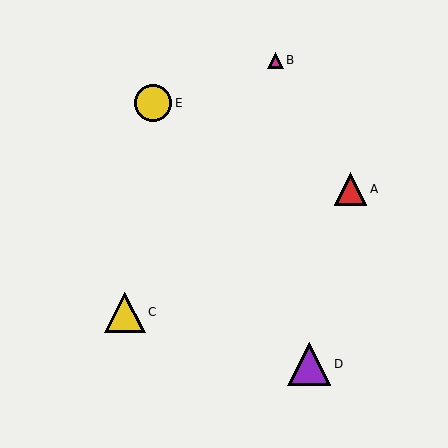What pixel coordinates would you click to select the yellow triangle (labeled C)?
Click at (125, 312) to select the yellow triangle C.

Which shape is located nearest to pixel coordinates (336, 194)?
The red triangle (labeled A) at (351, 189) is nearest to that location.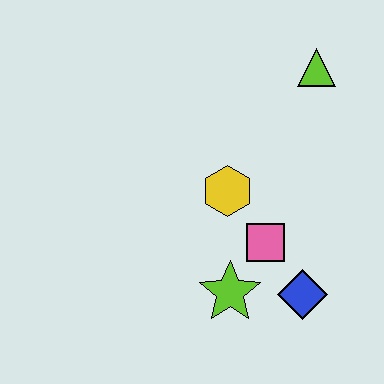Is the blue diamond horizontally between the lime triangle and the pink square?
Yes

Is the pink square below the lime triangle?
Yes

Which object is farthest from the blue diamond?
The lime triangle is farthest from the blue diamond.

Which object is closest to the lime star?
The pink square is closest to the lime star.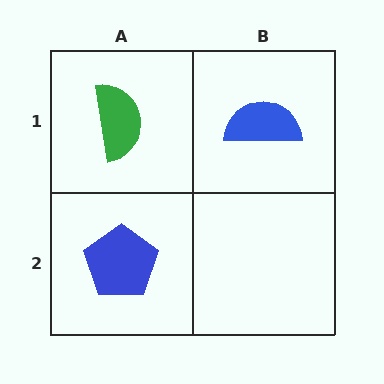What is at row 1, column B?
A blue semicircle.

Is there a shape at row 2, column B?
No, that cell is empty.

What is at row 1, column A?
A green semicircle.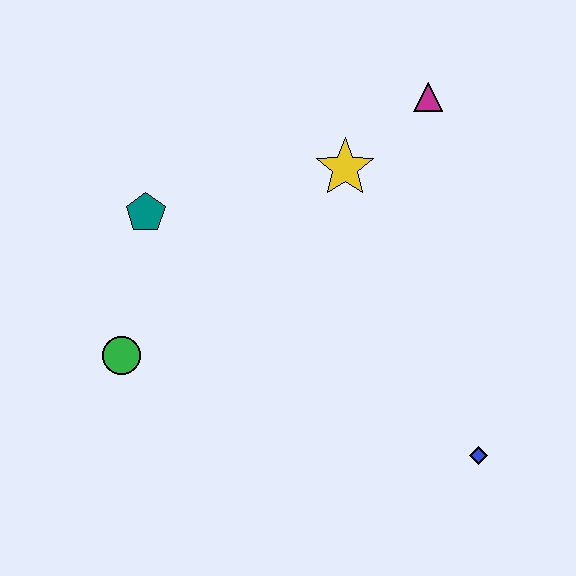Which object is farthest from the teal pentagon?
The blue diamond is farthest from the teal pentagon.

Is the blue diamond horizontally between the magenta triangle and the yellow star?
No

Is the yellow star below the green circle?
No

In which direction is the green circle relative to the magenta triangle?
The green circle is to the left of the magenta triangle.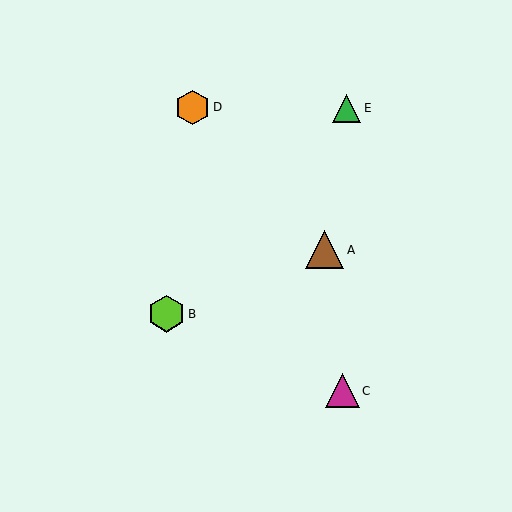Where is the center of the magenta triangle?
The center of the magenta triangle is at (342, 391).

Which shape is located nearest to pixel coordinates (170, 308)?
The lime hexagon (labeled B) at (166, 314) is nearest to that location.